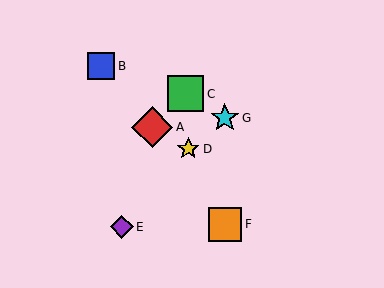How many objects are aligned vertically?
2 objects (F, G) are aligned vertically.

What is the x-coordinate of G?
Object G is at x≈225.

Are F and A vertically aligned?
No, F is at x≈225 and A is at x≈152.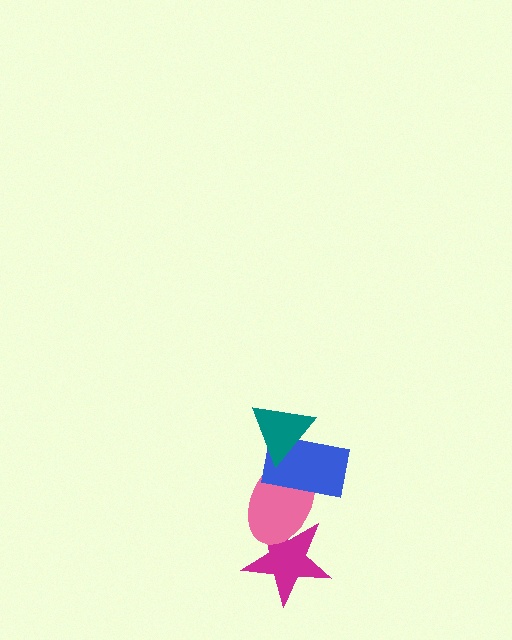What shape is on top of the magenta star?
The pink ellipse is on top of the magenta star.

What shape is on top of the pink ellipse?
The blue rectangle is on top of the pink ellipse.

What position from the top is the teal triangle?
The teal triangle is 1st from the top.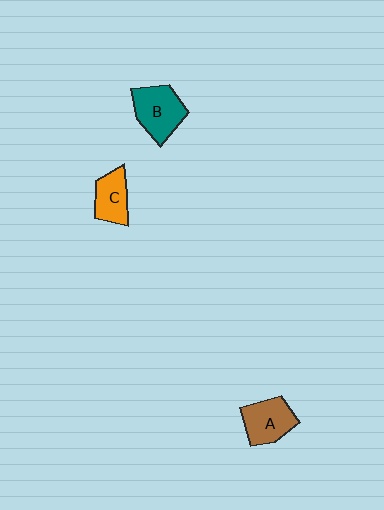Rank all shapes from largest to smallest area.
From largest to smallest: B (teal), A (brown), C (orange).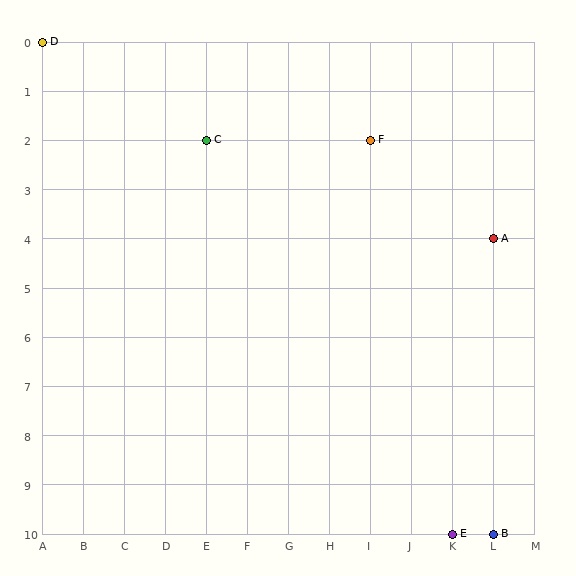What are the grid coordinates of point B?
Point B is at grid coordinates (L, 10).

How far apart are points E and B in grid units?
Points E and B are 1 column apart.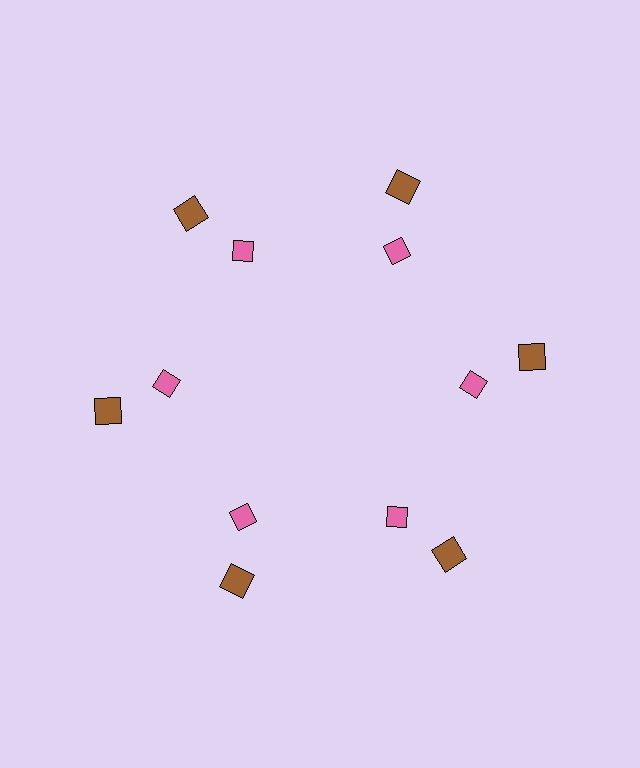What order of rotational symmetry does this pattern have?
This pattern has 6-fold rotational symmetry.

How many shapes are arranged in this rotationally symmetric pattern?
There are 12 shapes, arranged in 6 groups of 2.